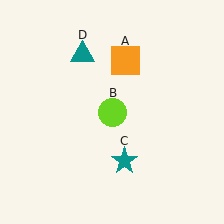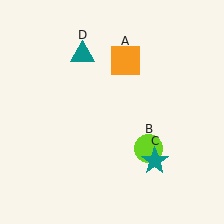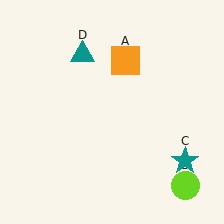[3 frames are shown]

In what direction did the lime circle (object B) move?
The lime circle (object B) moved down and to the right.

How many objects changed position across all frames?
2 objects changed position: lime circle (object B), teal star (object C).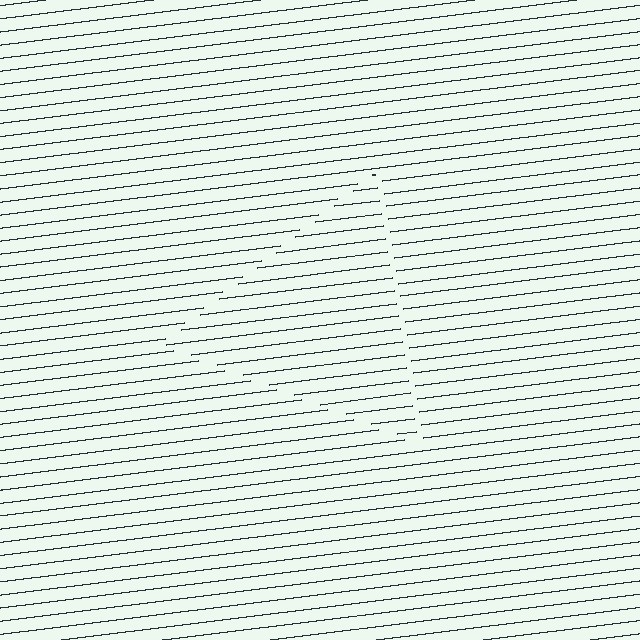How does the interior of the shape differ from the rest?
The interior of the shape contains the same grating, shifted by half a period — the contour is defined by the phase discontinuity where line-ends from the inner and outer gratings abut.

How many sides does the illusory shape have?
3 sides — the line-ends trace a triangle.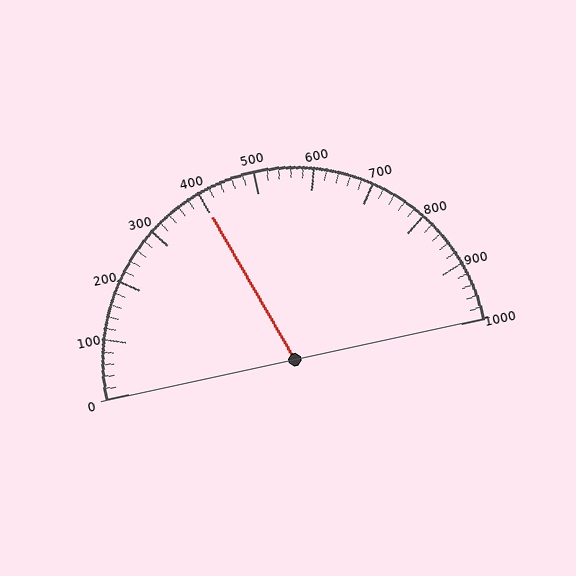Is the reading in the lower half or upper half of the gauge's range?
The reading is in the lower half of the range (0 to 1000).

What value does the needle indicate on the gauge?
The needle indicates approximately 400.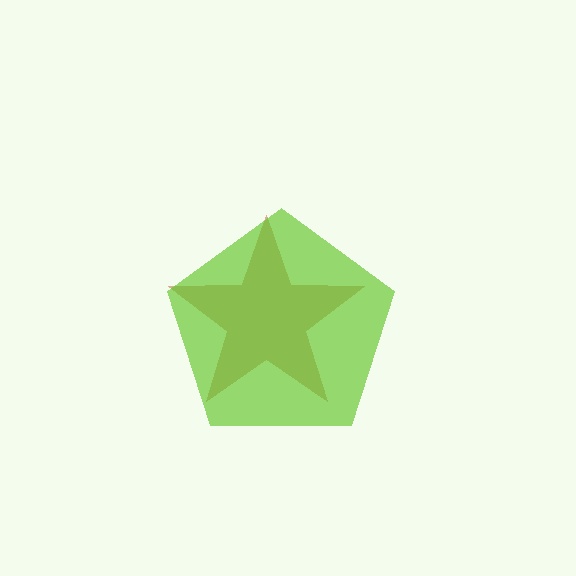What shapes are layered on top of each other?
The layered shapes are: a brown star, a lime pentagon.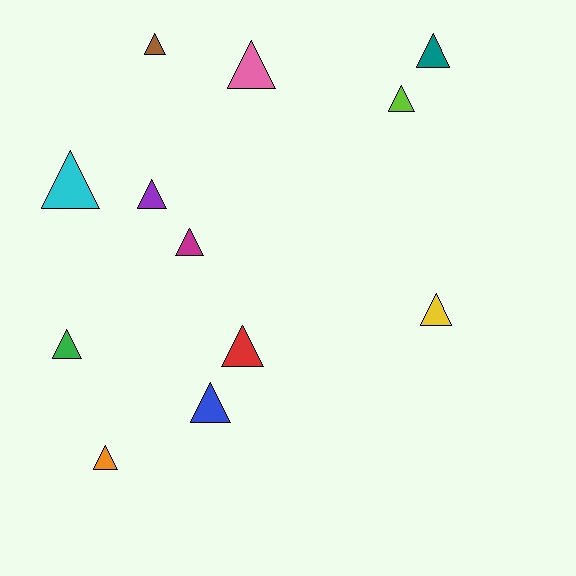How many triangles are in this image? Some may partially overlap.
There are 12 triangles.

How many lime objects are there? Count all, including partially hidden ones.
There is 1 lime object.